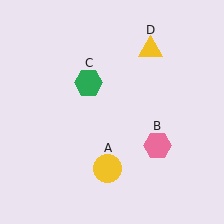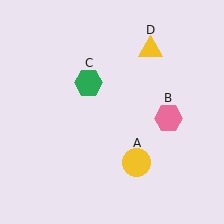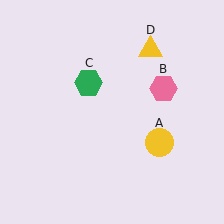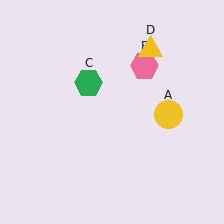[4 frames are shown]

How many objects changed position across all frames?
2 objects changed position: yellow circle (object A), pink hexagon (object B).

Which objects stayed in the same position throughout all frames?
Green hexagon (object C) and yellow triangle (object D) remained stationary.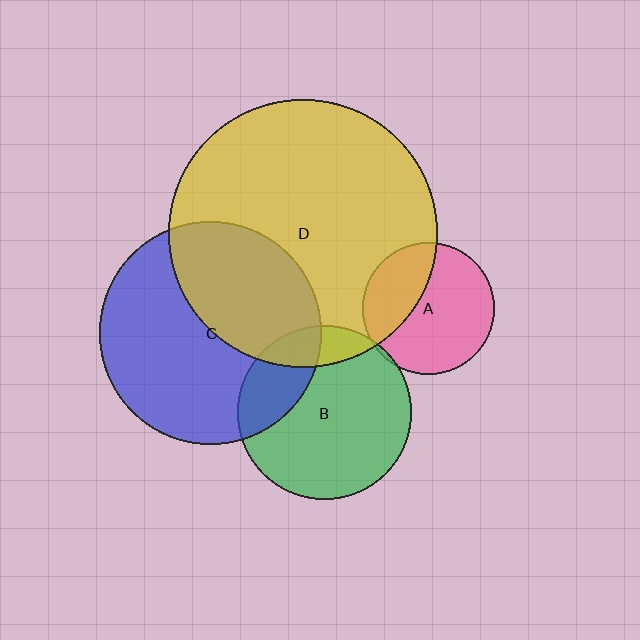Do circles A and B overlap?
Yes.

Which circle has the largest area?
Circle D (yellow).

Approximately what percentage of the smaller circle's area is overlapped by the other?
Approximately 5%.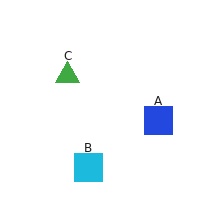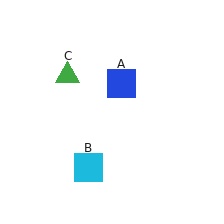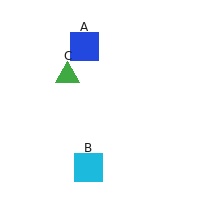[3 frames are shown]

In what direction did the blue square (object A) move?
The blue square (object A) moved up and to the left.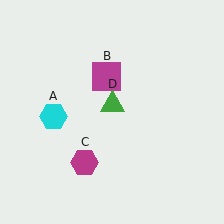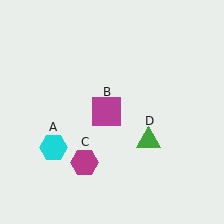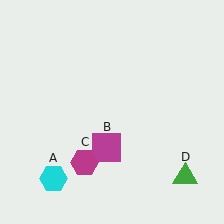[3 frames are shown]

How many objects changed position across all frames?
3 objects changed position: cyan hexagon (object A), magenta square (object B), green triangle (object D).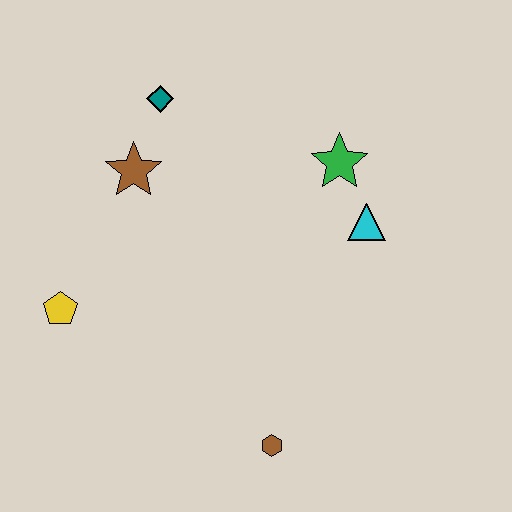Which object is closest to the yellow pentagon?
The brown star is closest to the yellow pentagon.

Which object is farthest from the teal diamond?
The brown hexagon is farthest from the teal diamond.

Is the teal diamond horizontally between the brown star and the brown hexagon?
Yes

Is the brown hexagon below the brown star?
Yes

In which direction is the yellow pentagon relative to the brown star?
The yellow pentagon is below the brown star.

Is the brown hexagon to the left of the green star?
Yes